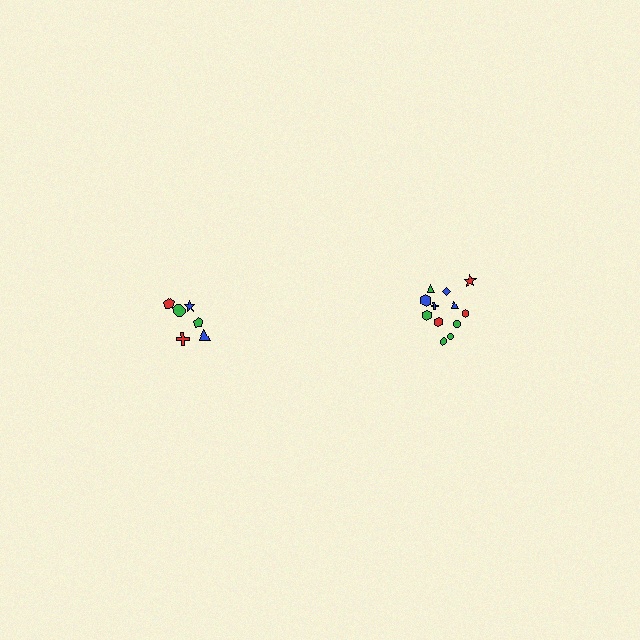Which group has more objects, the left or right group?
The right group.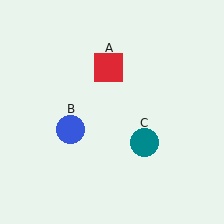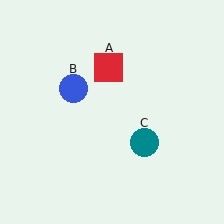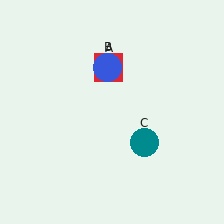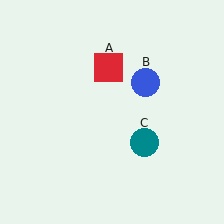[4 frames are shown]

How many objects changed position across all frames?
1 object changed position: blue circle (object B).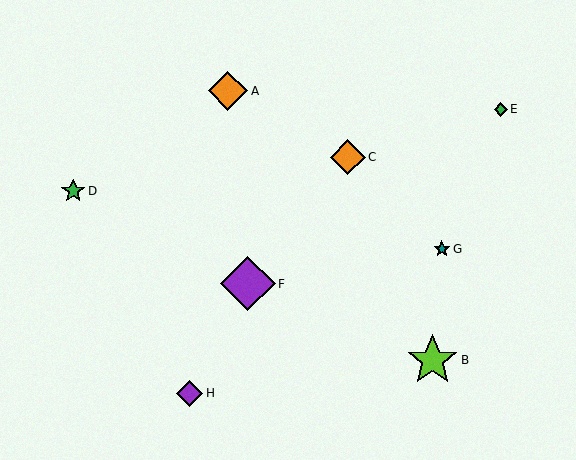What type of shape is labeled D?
Shape D is a green star.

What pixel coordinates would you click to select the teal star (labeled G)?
Click at (442, 249) to select the teal star G.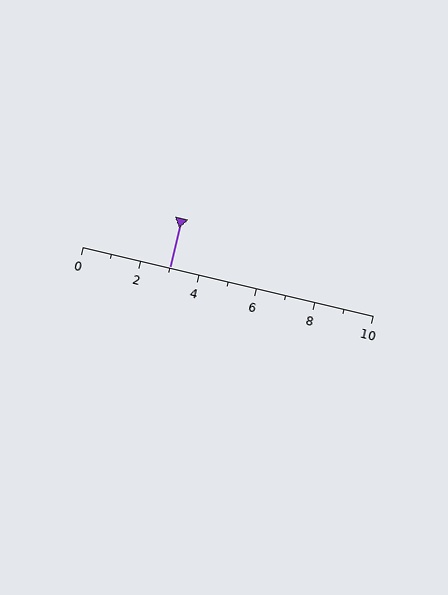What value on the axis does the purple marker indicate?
The marker indicates approximately 3.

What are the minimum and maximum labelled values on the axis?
The axis runs from 0 to 10.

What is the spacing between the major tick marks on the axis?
The major ticks are spaced 2 apart.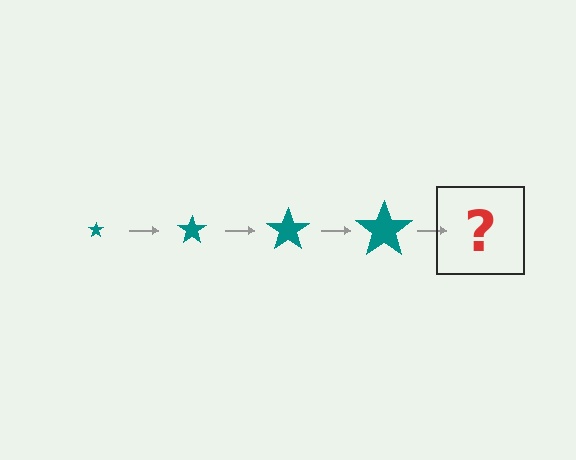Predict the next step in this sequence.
The next step is a teal star, larger than the previous one.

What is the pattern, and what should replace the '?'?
The pattern is that the star gets progressively larger each step. The '?' should be a teal star, larger than the previous one.